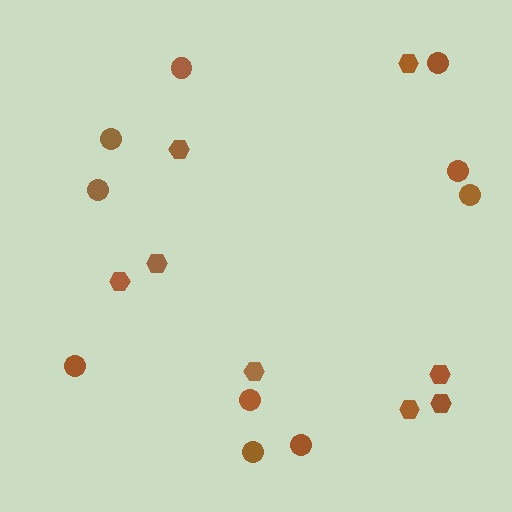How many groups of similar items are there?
There are 2 groups: one group of hexagons (8) and one group of circles (10).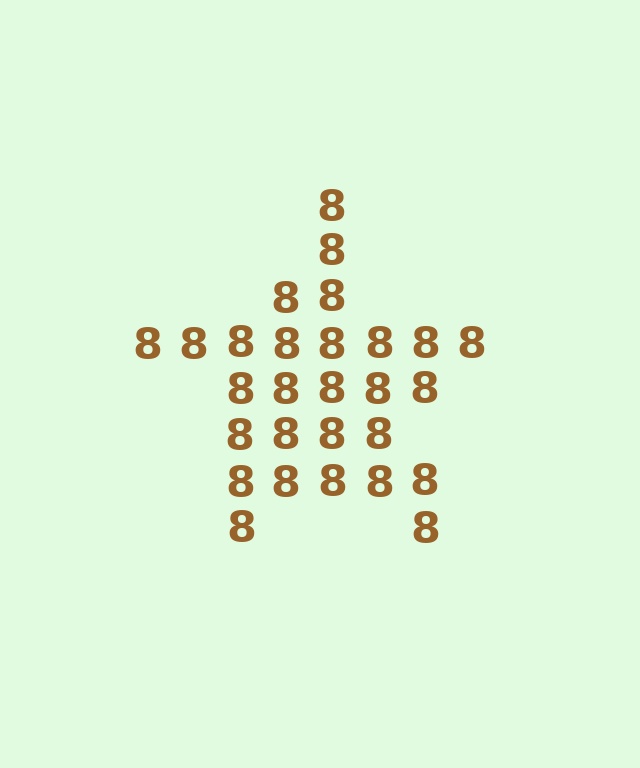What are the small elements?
The small elements are digit 8's.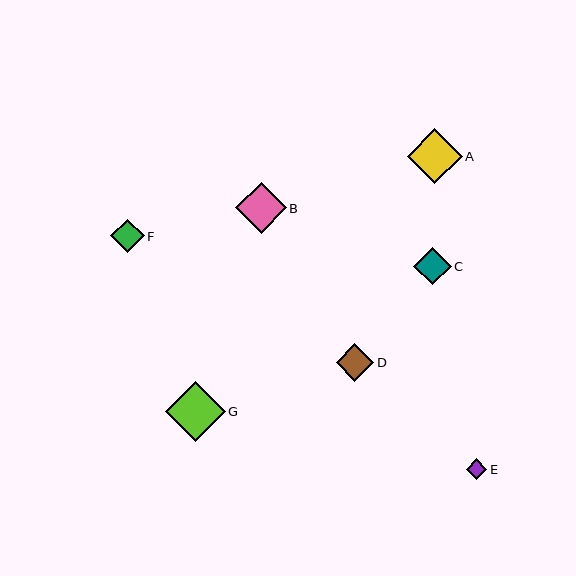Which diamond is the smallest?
Diamond E is the smallest with a size of approximately 20 pixels.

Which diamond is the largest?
Diamond G is the largest with a size of approximately 60 pixels.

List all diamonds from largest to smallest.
From largest to smallest: G, A, B, C, D, F, E.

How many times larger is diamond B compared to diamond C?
Diamond B is approximately 1.3 times the size of diamond C.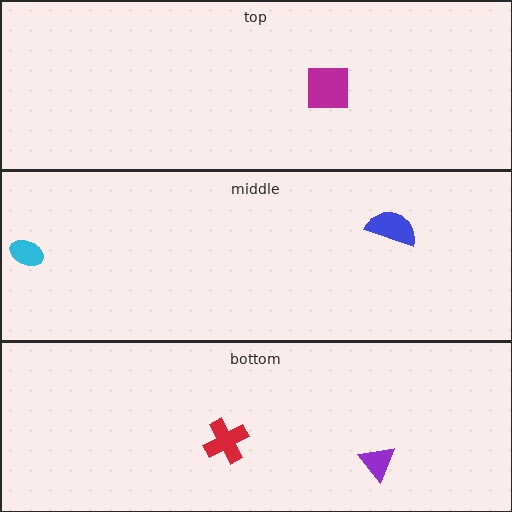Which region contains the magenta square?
The top region.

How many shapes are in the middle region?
2.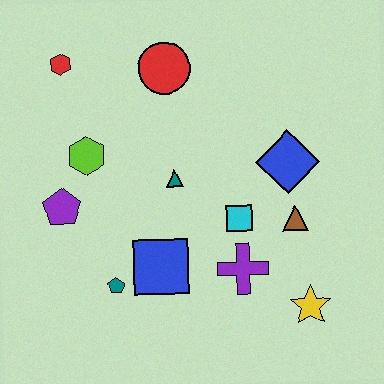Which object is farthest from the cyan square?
The red hexagon is farthest from the cyan square.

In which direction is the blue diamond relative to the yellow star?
The blue diamond is above the yellow star.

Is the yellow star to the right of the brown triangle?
Yes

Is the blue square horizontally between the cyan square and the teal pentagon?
Yes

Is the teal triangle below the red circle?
Yes